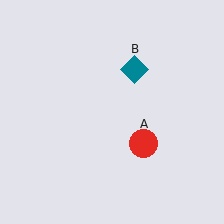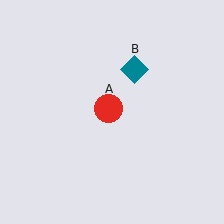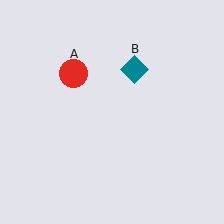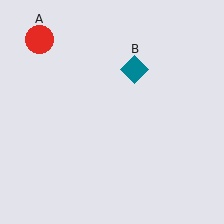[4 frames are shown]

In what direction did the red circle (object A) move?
The red circle (object A) moved up and to the left.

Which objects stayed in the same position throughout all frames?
Teal diamond (object B) remained stationary.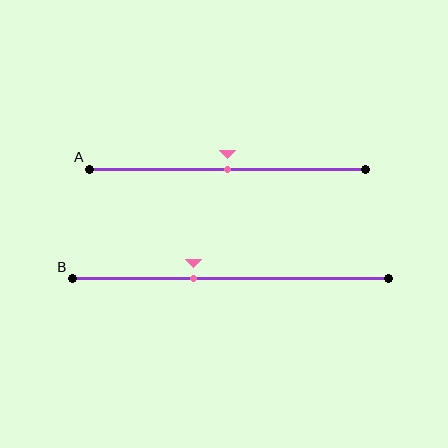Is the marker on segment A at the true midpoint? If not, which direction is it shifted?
Yes, the marker on segment A is at the true midpoint.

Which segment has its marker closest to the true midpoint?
Segment A has its marker closest to the true midpoint.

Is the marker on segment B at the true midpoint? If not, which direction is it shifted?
No, the marker on segment B is shifted to the left by about 12% of the segment length.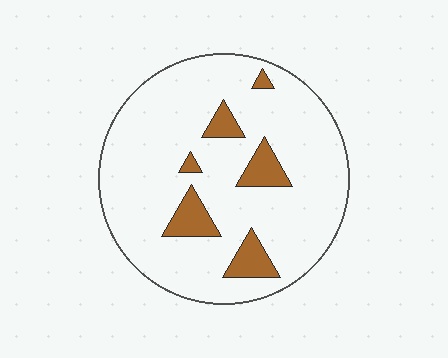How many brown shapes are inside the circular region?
6.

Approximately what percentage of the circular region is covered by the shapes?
Approximately 10%.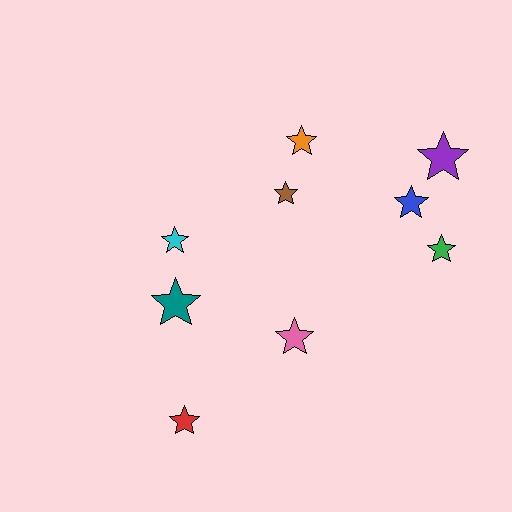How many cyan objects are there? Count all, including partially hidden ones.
There is 1 cyan object.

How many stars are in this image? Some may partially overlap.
There are 9 stars.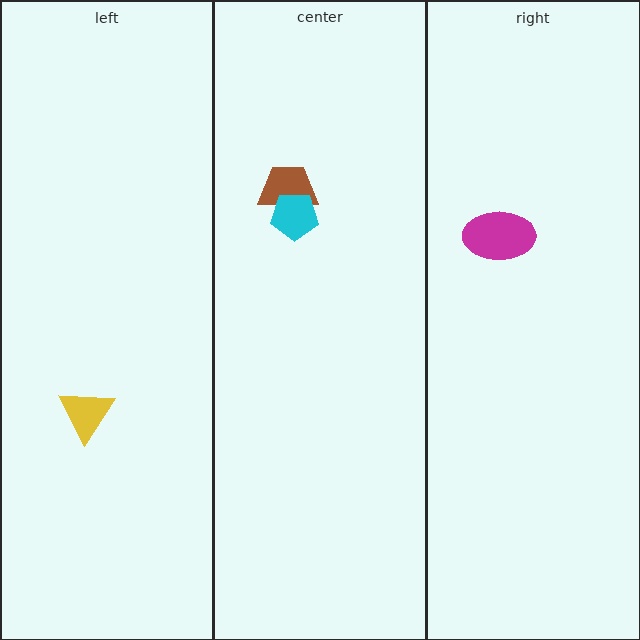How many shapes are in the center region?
2.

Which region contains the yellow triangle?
The left region.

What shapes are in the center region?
The brown trapezoid, the cyan pentagon.